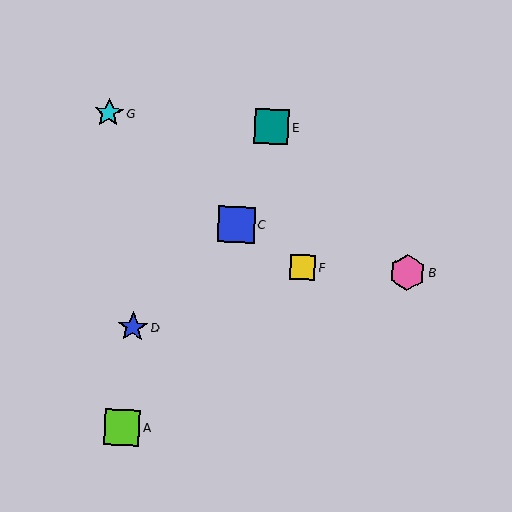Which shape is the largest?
The blue square (labeled C) is the largest.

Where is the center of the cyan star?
The center of the cyan star is at (109, 113).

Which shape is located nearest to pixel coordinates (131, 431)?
The lime square (labeled A) at (122, 427) is nearest to that location.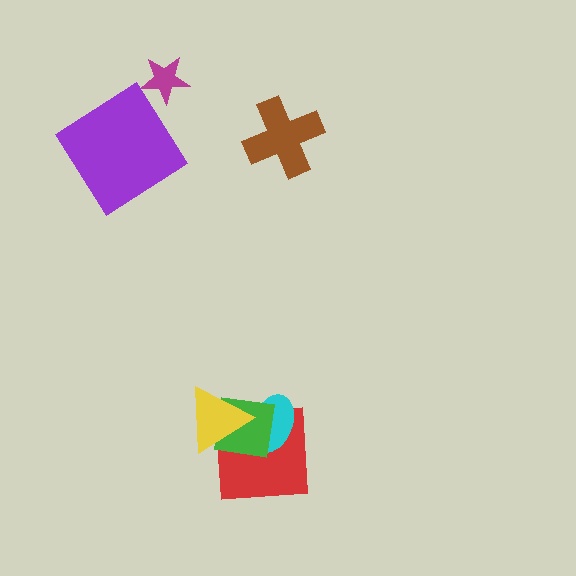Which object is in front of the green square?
The yellow triangle is in front of the green square.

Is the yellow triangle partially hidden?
No, no other shape covers it.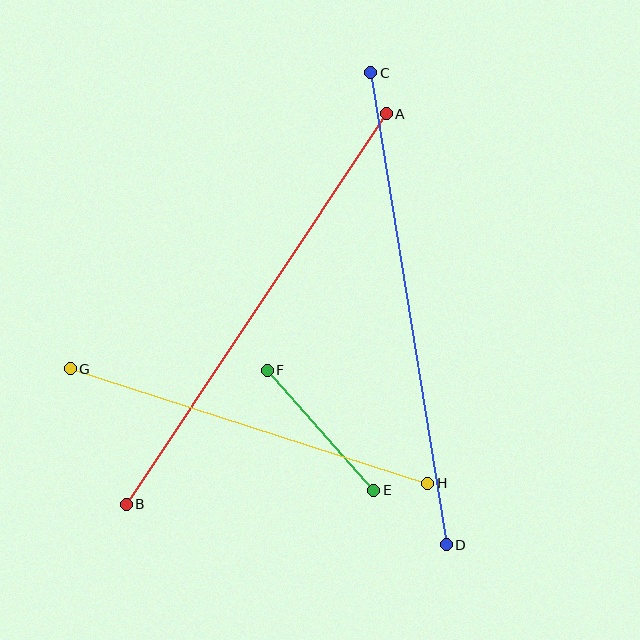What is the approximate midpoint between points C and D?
The midpoint is at approximately (409, 309) pixels.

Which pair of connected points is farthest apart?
Points C and D are farthest apart.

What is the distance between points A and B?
The distance is approximately 469 pixels.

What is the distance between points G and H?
The distance is approximately 375 pixels.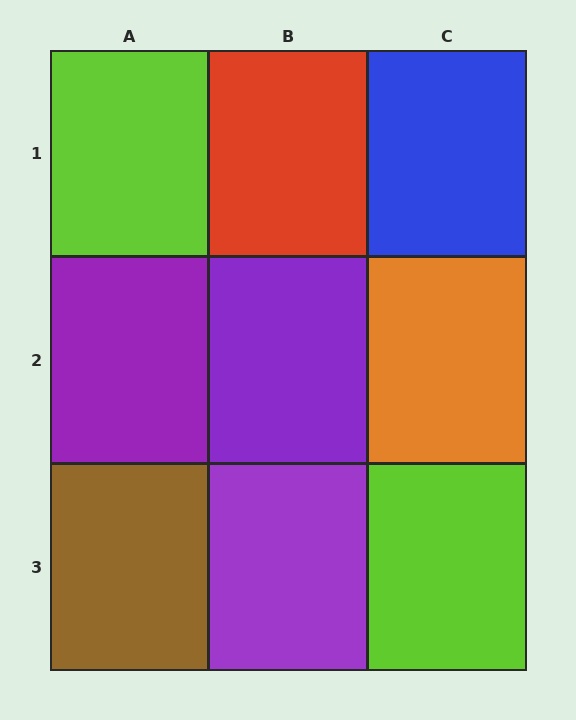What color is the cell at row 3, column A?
Brown.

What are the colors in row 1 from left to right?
Lime, red, blue.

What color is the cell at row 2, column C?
Orange.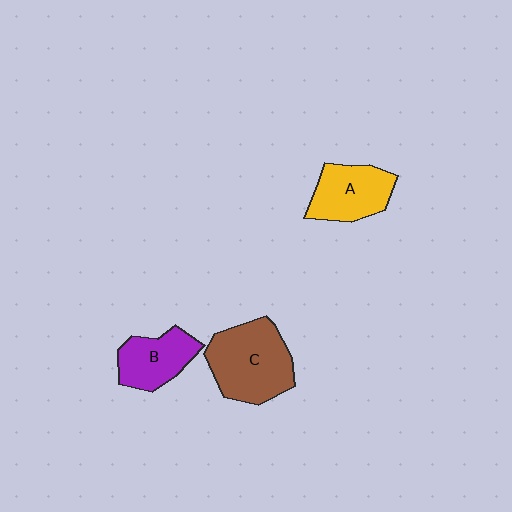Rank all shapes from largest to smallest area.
From largest to smallest: C (brown), A (yellow), B (purple).